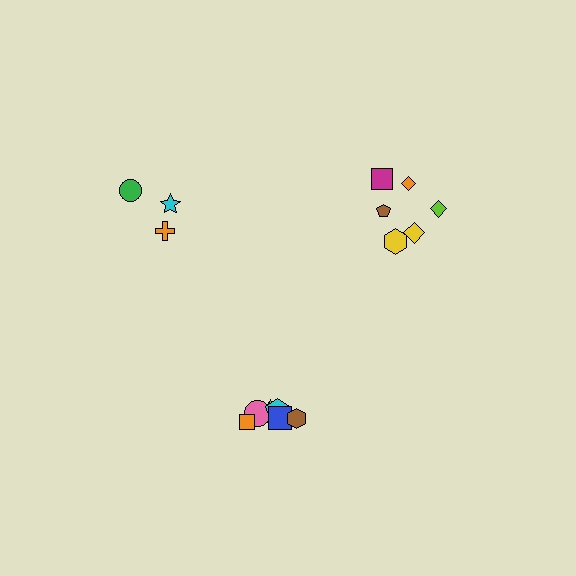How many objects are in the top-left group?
There are 3 objects.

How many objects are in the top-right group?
There are 6 objects.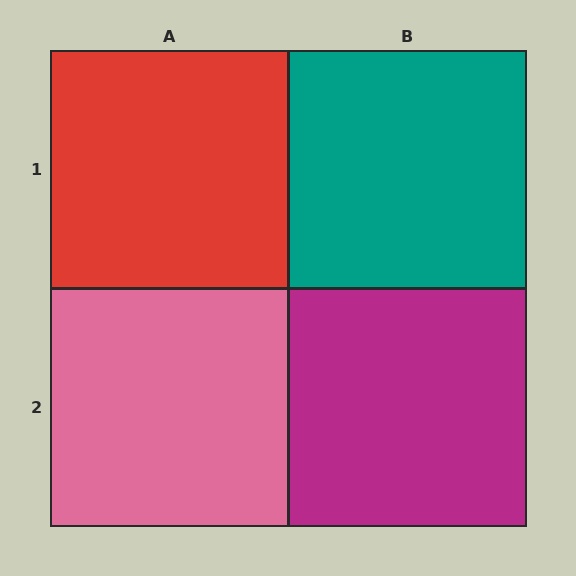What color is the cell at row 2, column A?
Pink.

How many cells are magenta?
1 cell is magenta.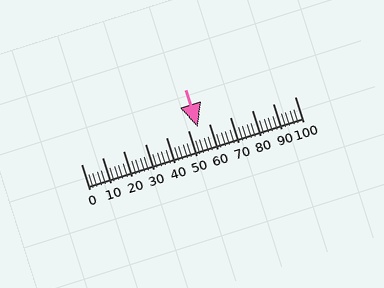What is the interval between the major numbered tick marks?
The major tick marks are spaced 10 units apart.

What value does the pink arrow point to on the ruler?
The pink arrow points to approximately 54.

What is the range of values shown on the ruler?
The ruler shows values from 0 to 100.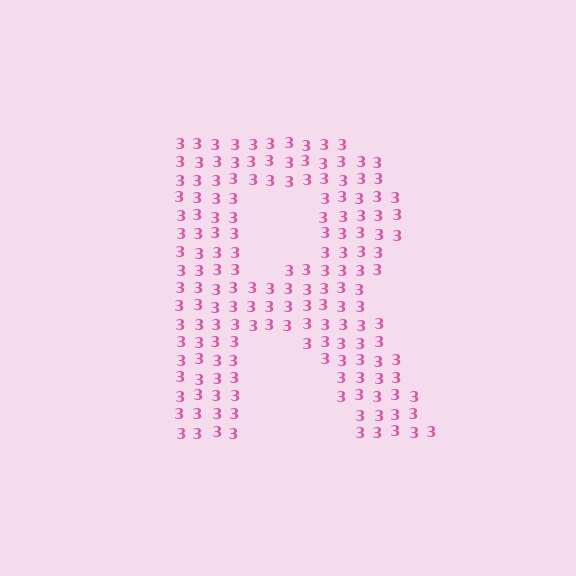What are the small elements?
The small elements are digit 3's.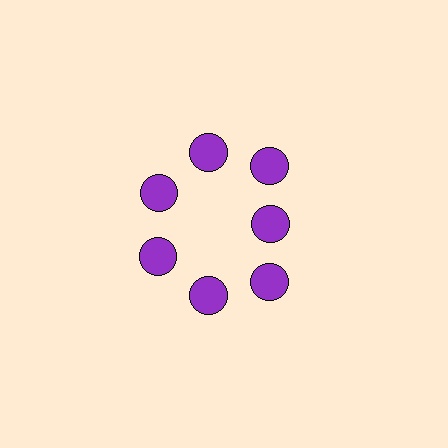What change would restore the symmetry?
The symmetry would be restored by moving it outward, back onto the ring so that all 7 circles sit at equal angles and equal distance from the center.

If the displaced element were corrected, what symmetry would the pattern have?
It would have 7-fold rotational symmetry — the pattern would map onto itself every 51 degrees.